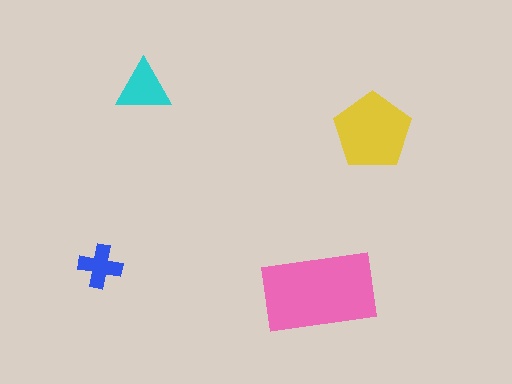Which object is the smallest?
The blue cross.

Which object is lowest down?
The pink rectangle is bottommost.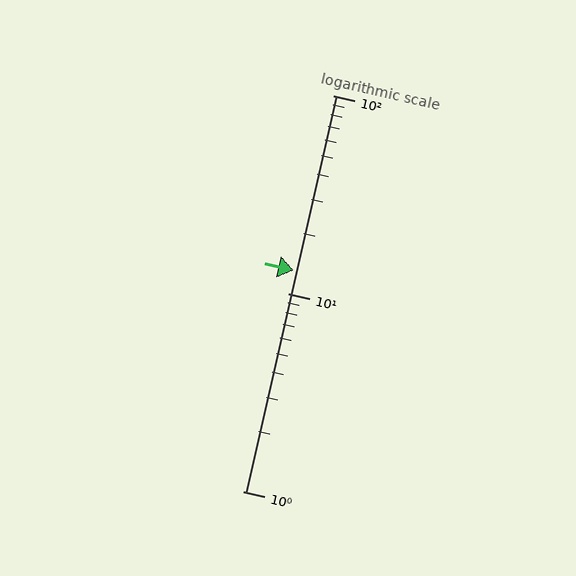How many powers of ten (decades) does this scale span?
The scale spans 2 decades, from 1 to 100.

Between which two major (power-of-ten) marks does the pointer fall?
The pointer is between 10 and 100.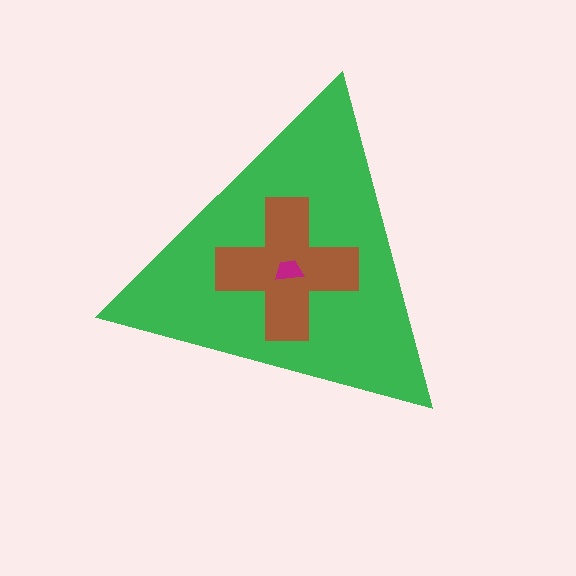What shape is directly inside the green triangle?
The brown cross.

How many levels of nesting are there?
3.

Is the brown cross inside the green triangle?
Yes.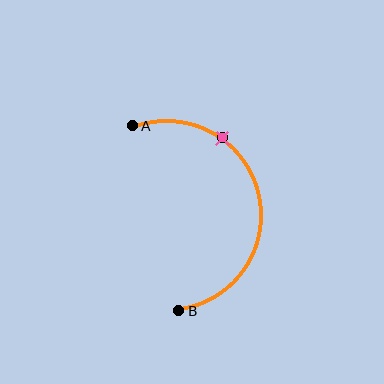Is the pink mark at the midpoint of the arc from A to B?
No. The pink mark lies on the arc but is closer to endpoint A. The arc midpoint would be at the point on the curve equidistant along the arc from both A and B.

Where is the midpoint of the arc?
The arc midpoint is the point on the curve farthest from the straight line joining A and B. It sits to the right of that line.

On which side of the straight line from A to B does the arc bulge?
The arc bulges to the right of the straight line connecting A and B.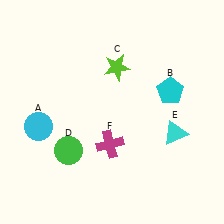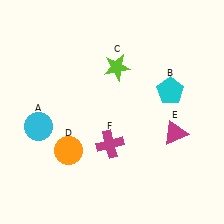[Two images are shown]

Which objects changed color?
D changed from green to orange. E changed from cyan to magenta.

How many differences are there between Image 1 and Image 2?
There are 2 differences between the two images.